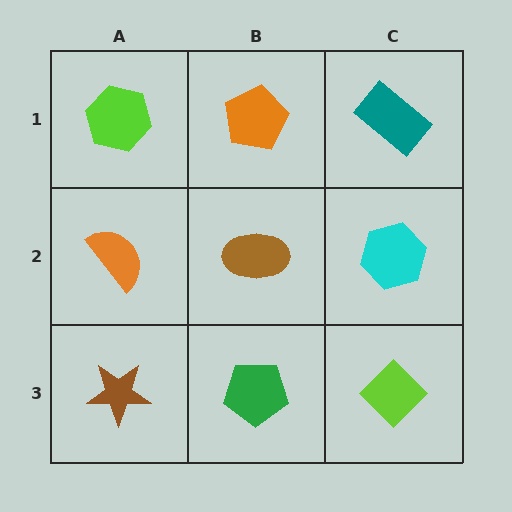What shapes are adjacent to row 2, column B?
An orange pentagon (row 1, column B), a green pentagon (row 3, column B), an orange semicircle (row 2, column A), a cyan hexagon (row 2, column C).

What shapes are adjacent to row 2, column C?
A teal rectangle (row 1, column C), a lime diamond (row 3, column C), a brown ellipse (row 2, column B).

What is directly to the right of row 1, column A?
An orange pentagon.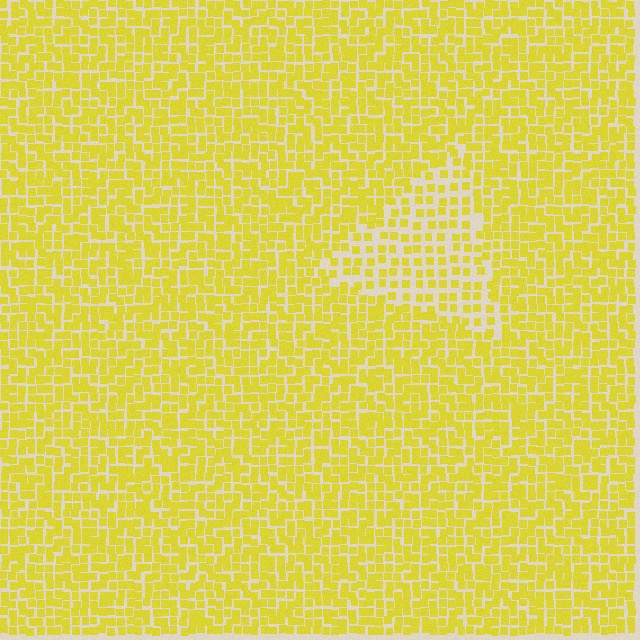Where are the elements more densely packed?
The elements are more densely packed outside the triangle boundary.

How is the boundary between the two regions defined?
The boundary is defined by a change in element density (approximately 1.8x ratio). All elements are the same color, size, and shape.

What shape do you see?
I see a triangle.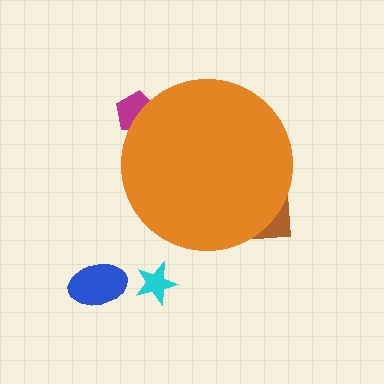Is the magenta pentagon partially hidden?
Yes, the magenta pentagon is partially hidden behind the orange circle.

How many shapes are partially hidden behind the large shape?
2 shapes are partially hidden.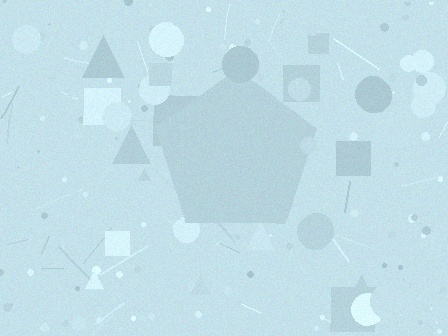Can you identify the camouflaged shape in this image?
The camouflaged shape is a pentagon.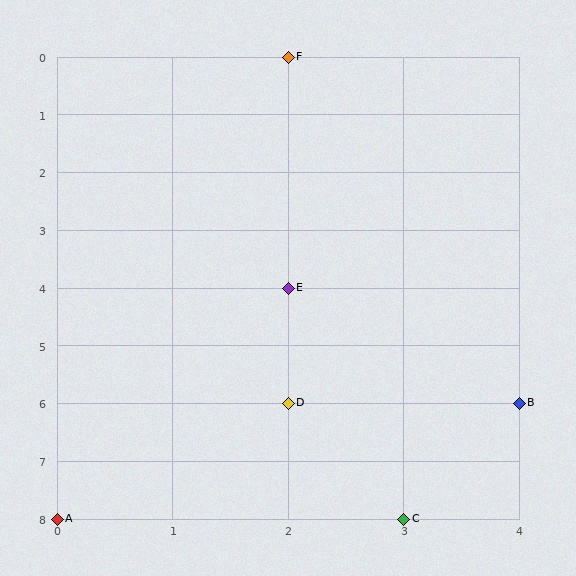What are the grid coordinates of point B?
Point B is at grid coordinates (4, 6).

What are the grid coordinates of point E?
Point E is at grid coordinates (2, 4).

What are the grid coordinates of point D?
Point D is at grid coordinates (2, 6).